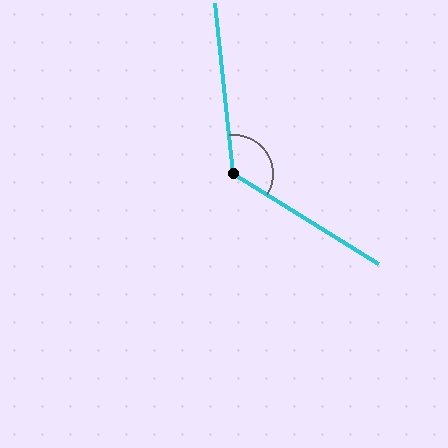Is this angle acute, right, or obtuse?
It is obtuse.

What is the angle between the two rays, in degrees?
Approximately 127 degrees.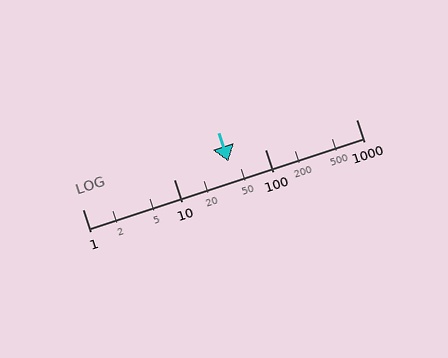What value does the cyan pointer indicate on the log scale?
The pointer indicates approximately 40.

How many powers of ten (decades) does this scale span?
The scale spans 3 decades, from 1 to 1000.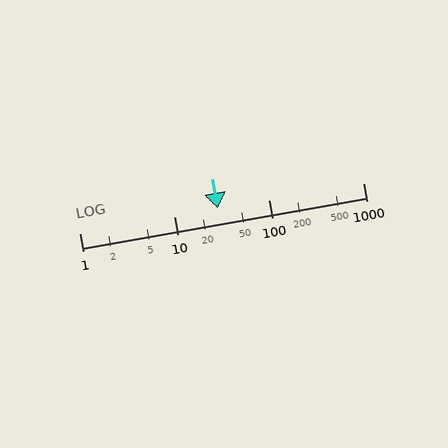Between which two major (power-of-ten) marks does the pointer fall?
The pointer is between 10 and 100.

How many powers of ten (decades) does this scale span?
The scale spans 3 decades, from 1 to 1000.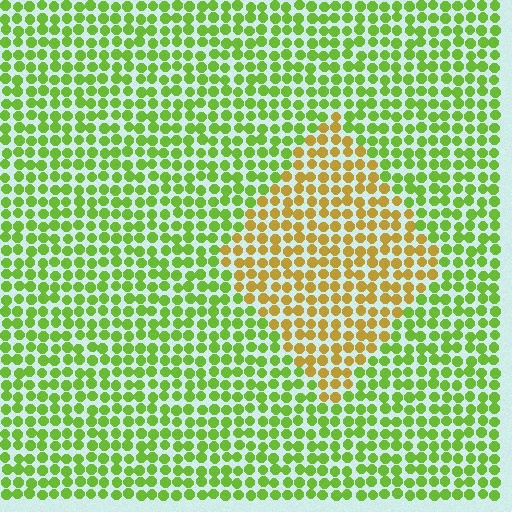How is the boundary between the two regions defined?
The boundary is defined purely by a slight shift in hue (about 51 degrees). Spacing, size, and orientation are identical on both sides.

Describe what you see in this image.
The image is filled with small lime elements in a uniform arrangement. A diamond-shaped region is visible where the elements are tinted to a slightly different hue, forming a subtle color boundary.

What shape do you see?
I see a diamond.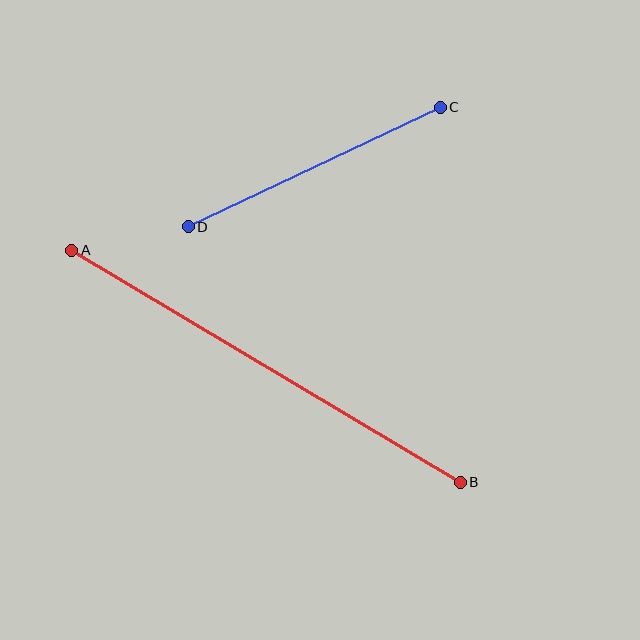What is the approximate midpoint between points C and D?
The midpoint is at approximately (314, 167) pixels.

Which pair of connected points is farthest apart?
Points A and B are farthest apart.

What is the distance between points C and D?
The distance is approximately 279 pixels.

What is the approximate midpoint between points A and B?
The midpoint is at approximately (266, 366) pixels.